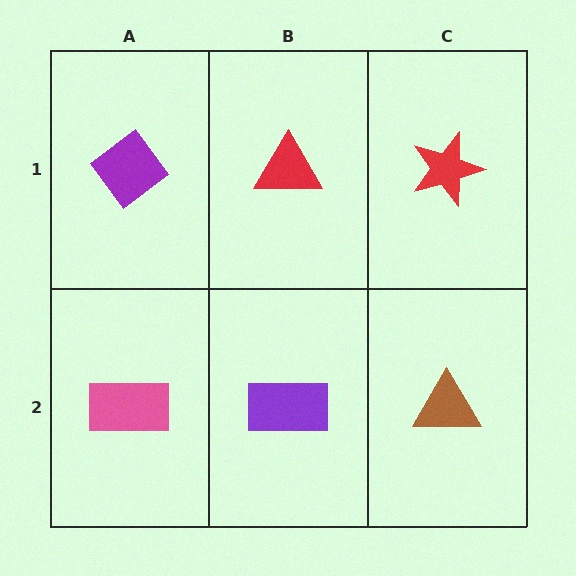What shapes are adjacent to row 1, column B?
A purple rectangle (row 2, column B), a purple diamond (row 1, column A), a red star (row 1, column C).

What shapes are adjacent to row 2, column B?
A red triangle (row 1, column B), a pink rectangle (row 2, column A), a brown triangle (row 2, column C).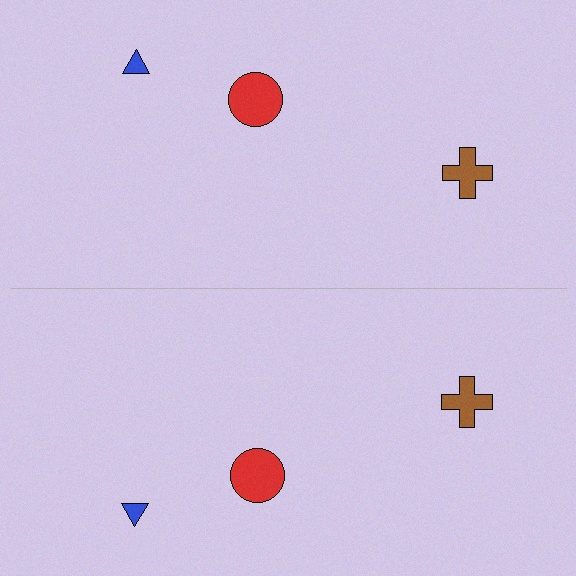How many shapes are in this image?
There are 6 shapes in this image.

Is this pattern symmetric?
Yes, this pattern has bilateral (reflection) symmetry.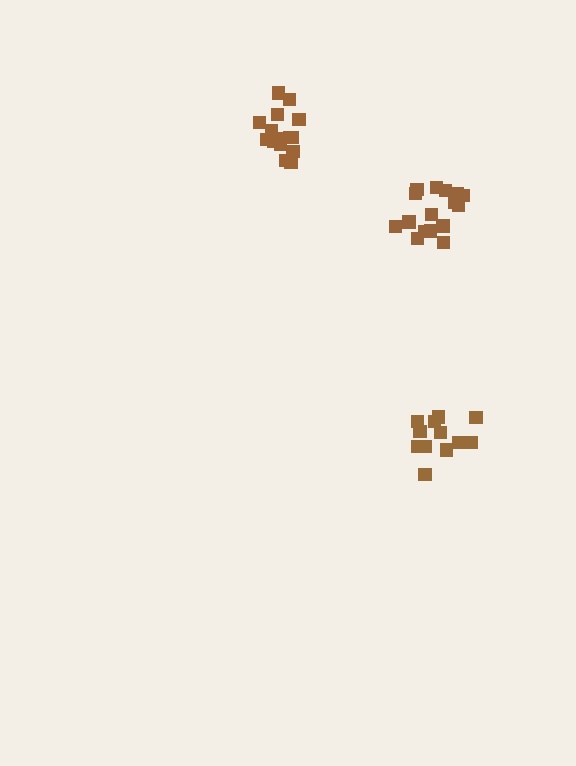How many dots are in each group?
Group 1: 15 dots, Group 2: 12 dots, Group 3: 16 dots (43 total).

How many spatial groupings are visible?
There are 3 spatial groupings.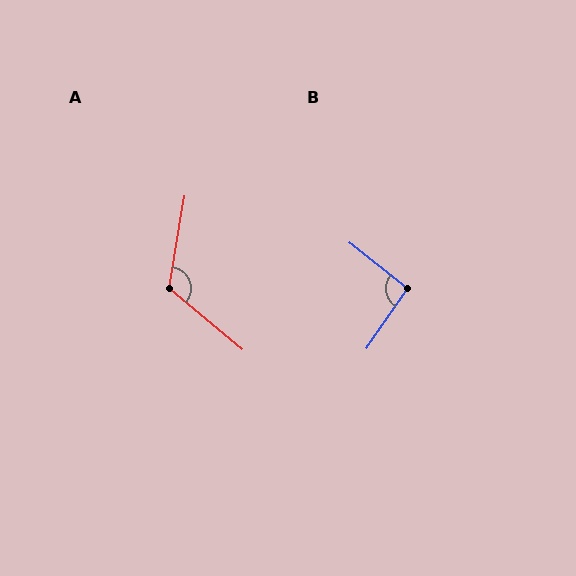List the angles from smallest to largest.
B (94°), A (120°).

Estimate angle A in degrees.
Approximately 120 degrees.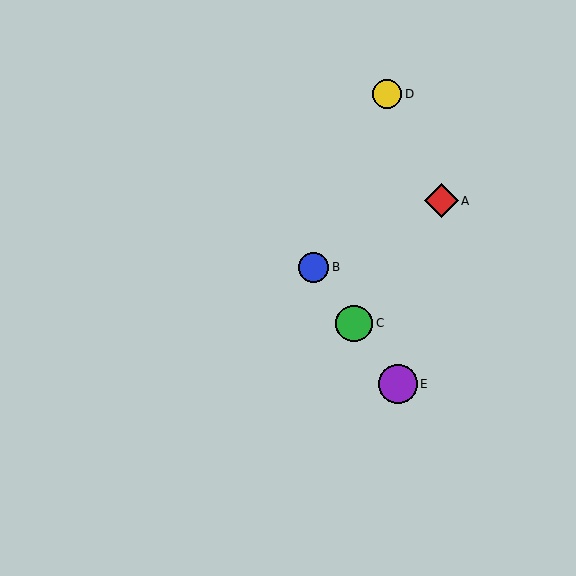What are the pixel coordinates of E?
Object E is at (398, 384).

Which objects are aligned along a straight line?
Objects B, C, E are aligned along a straight line.